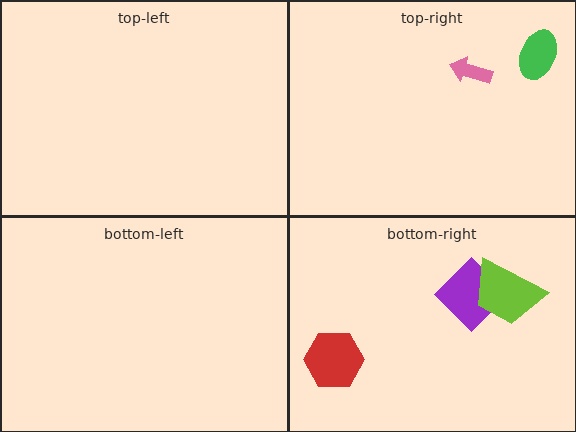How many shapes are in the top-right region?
2.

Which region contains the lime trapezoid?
The bottom-right region.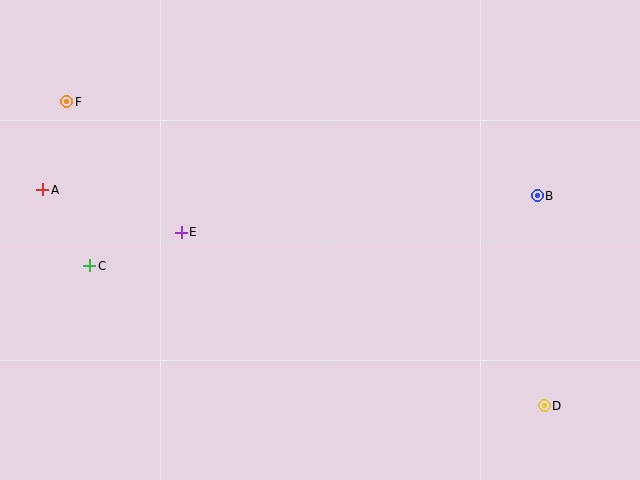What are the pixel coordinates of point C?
Point C is at (90, 266).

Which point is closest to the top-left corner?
Point F is closest to the top-left corner.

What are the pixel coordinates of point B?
Point B is at (537, 196).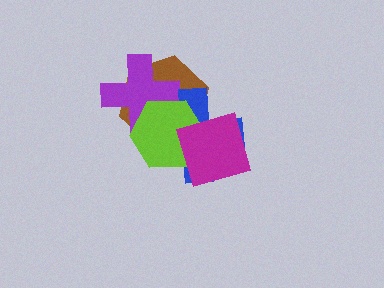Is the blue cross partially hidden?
Yes, it is partially covered by another shape.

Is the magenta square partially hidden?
No, no other shape covers it.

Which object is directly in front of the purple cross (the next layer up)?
The blue cross is directly in front of the purple cross.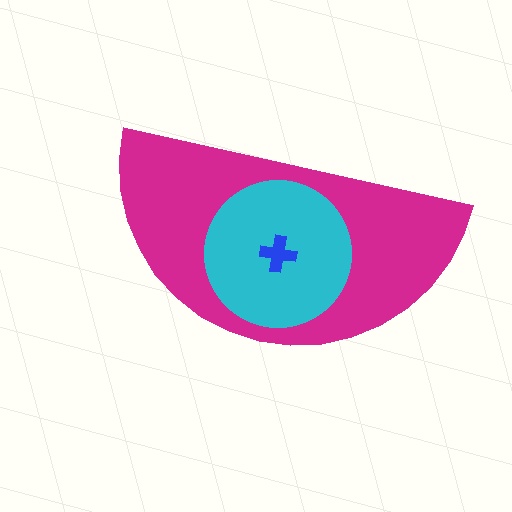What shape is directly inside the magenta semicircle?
The cyan circle.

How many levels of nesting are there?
3.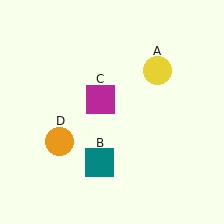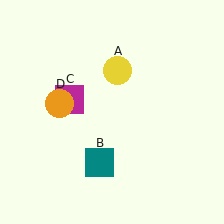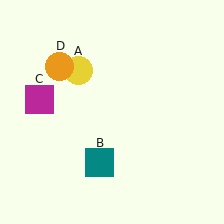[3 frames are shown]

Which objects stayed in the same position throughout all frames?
Teal square (object B) remained stationary.